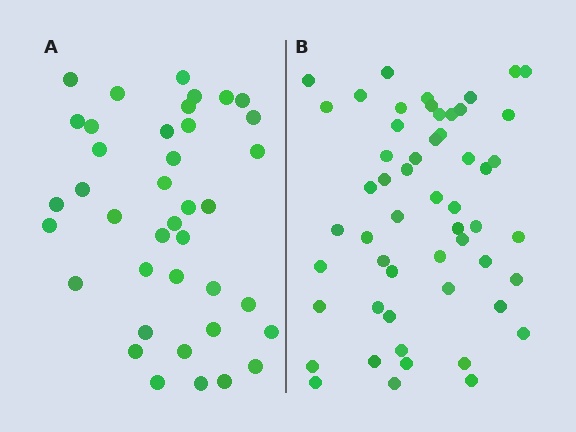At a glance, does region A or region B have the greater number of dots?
Region B (the right region) has more dots.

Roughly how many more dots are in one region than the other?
Region B has approximately 15 more dots than region A.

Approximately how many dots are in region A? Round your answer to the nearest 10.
About 40 dots. (The exact count is 39, which rounds to 40.)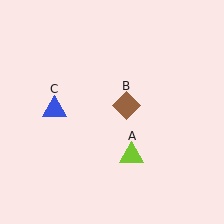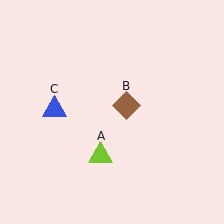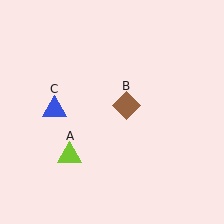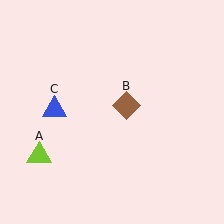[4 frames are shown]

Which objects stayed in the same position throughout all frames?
Brown diamond (object B) and blue triangle (object C) remained stationary.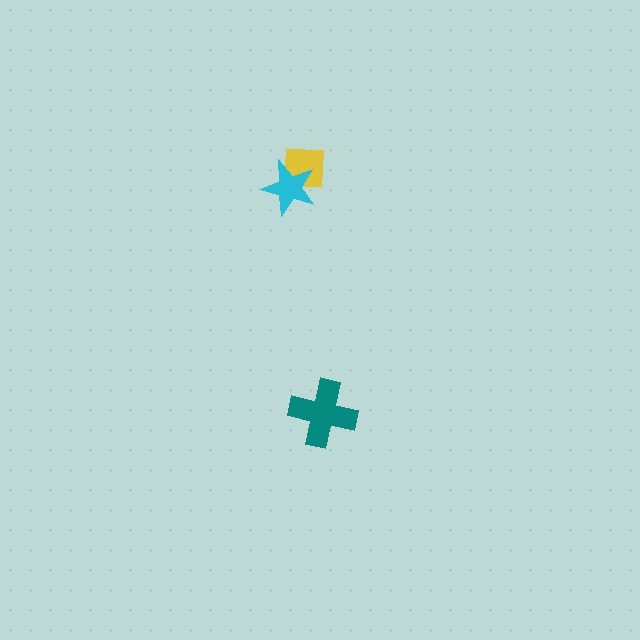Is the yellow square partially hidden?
Yes, it is partially covered by another shape.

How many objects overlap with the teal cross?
0 objects overlap with the teal cross.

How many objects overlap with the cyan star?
1 object overlaps with the cyan star.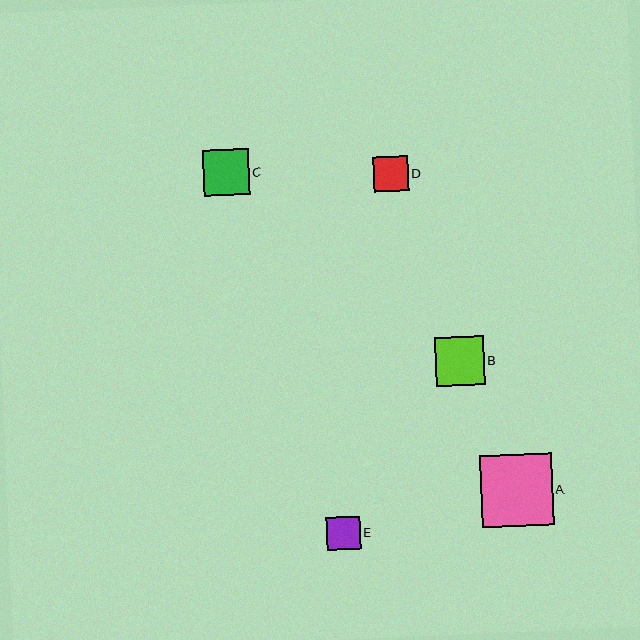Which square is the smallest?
Square E is the smallest with a size of approximately 33 pixels.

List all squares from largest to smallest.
From largest to smallest: A, B, C, D, E.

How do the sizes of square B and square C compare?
Square B and square C are approximately the same size.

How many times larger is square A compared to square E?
Square A is approximately 2.2 times the size of square E.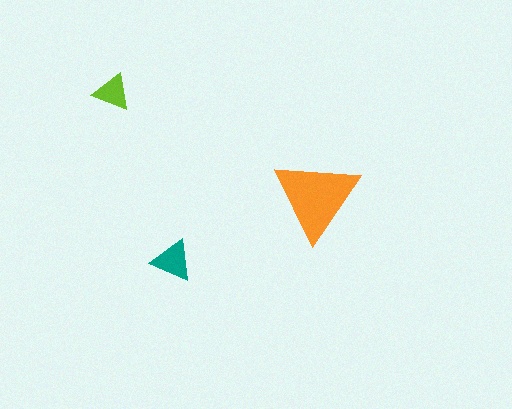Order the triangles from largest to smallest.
the orange one, the teal one, the lime one.